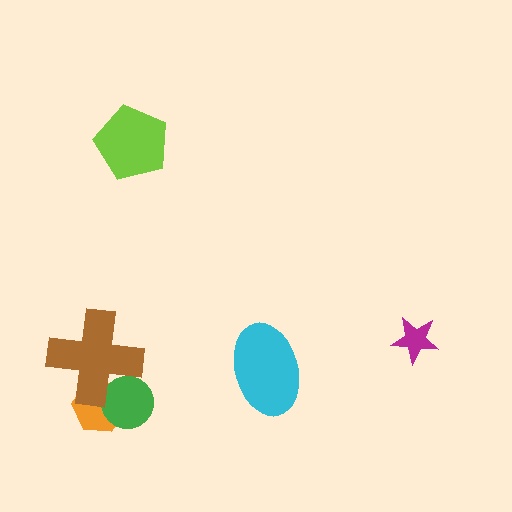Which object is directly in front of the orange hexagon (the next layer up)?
The green circle is directly in front of the orange hexagon.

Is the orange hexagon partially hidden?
Yes, it is partially covered by another shape.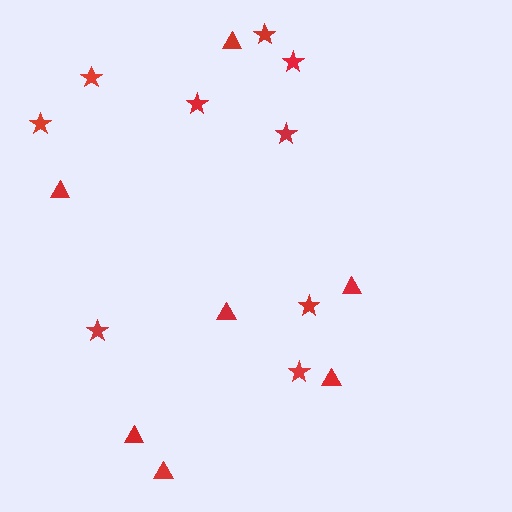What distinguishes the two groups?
There are 2 groups: one group of stars (9) and one group of triangles (7).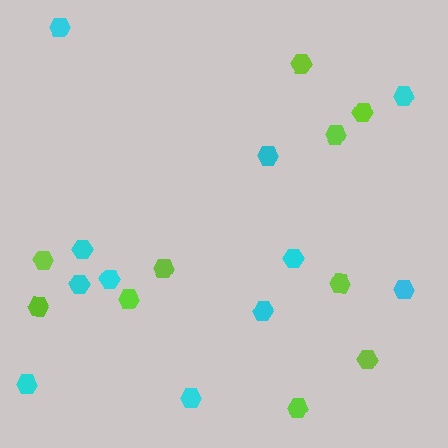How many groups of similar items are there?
There are 2 groups: one group of lime hexagons (10) and one group of cyan hexagons (11).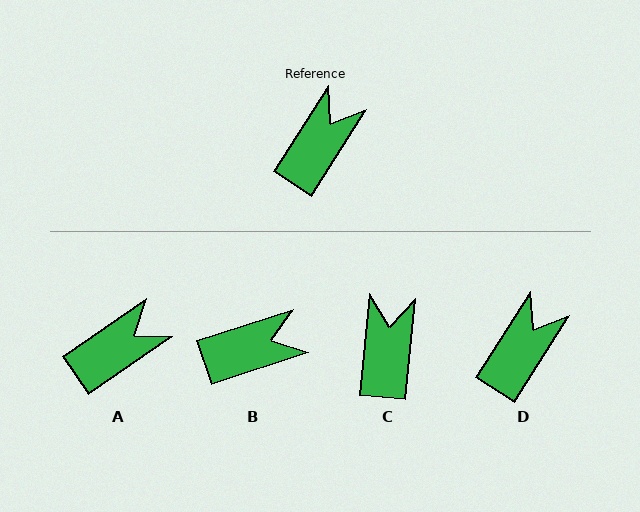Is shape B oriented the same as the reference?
No, it is off by about 39 degrees.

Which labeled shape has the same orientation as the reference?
D.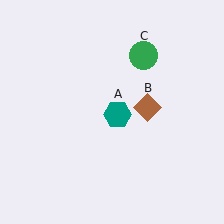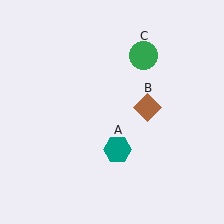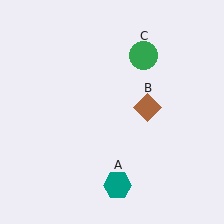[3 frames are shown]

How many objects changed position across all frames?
1 object changed position: teal hexagon (object A).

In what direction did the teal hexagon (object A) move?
The teal hexagon (object A) moved down.